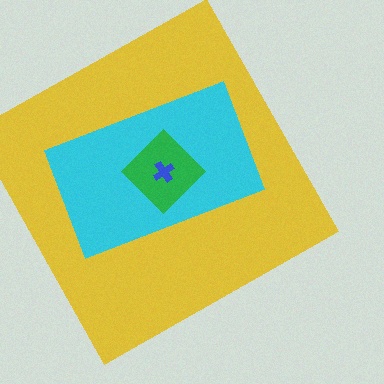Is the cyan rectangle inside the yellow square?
Yes.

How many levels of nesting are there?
4.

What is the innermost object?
The blue cross.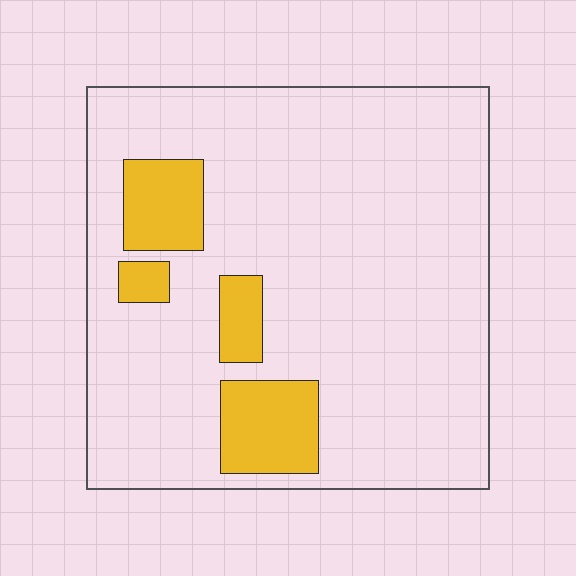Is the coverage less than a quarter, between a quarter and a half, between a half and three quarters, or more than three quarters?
Less than a quarter.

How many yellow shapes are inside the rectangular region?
4.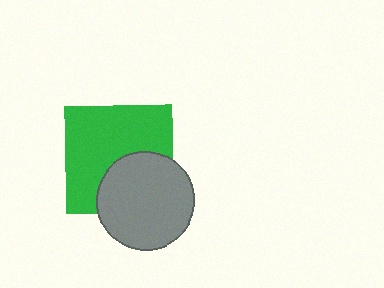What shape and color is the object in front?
The object in front is a gray circle.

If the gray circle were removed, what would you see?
You would see the complete green square.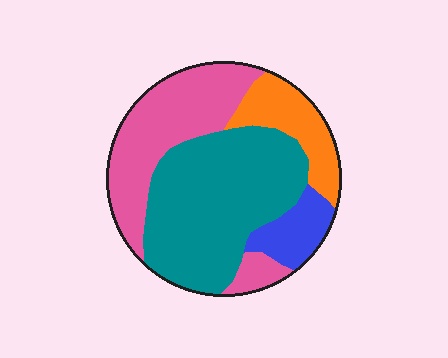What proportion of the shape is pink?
Pink covers roughly 30% of the shape.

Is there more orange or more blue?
Orange.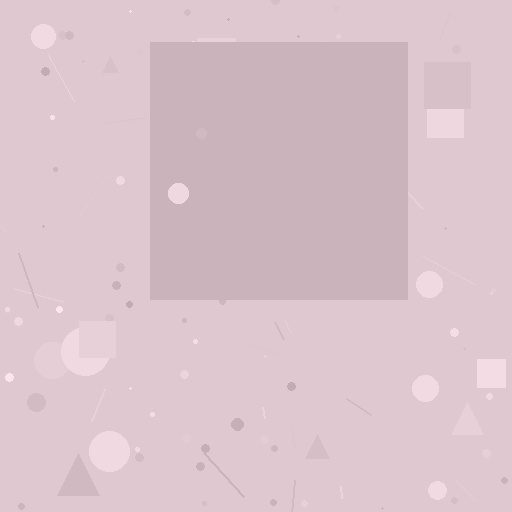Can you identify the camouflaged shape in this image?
The camouflaged shape is a square.